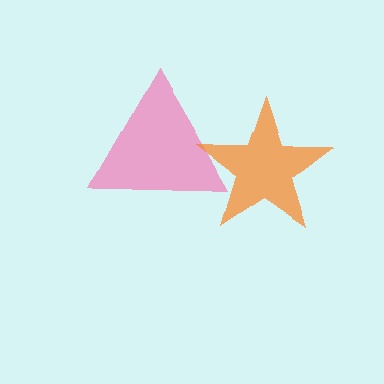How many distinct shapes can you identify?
There are 2 distinct shapes: a pink triangle, an orange star.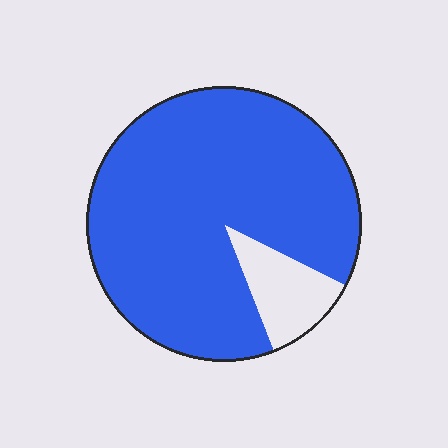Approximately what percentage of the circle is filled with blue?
Approximately 90%.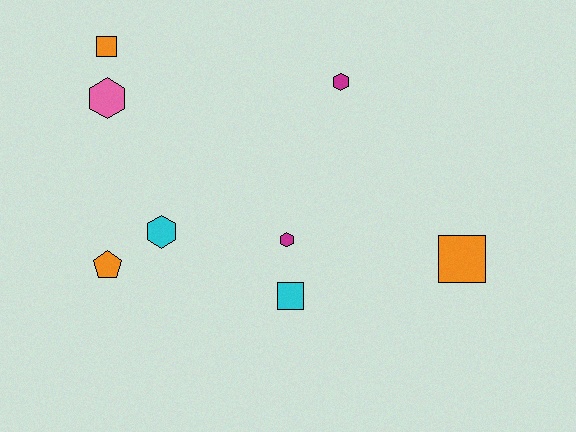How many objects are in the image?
There are 8 objects.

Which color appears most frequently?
Orange, with 3 objects.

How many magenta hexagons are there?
There are 2 magenta hexagons.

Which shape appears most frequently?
Hexagon, with 4 objects.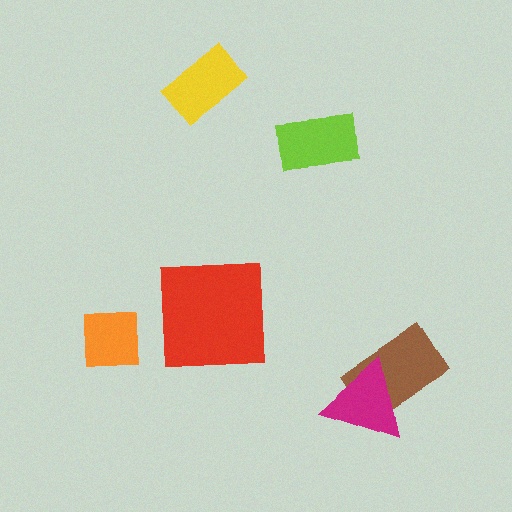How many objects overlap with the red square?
0 objects overlap with the red square.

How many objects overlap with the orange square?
0 objects overlap with the orange square.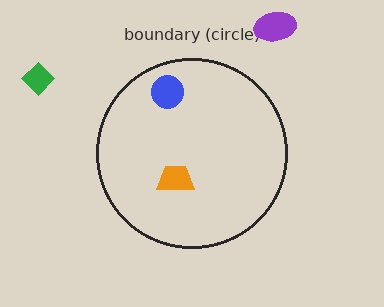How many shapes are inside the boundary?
2 inside, 2 outside.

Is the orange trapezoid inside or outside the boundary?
Inside.